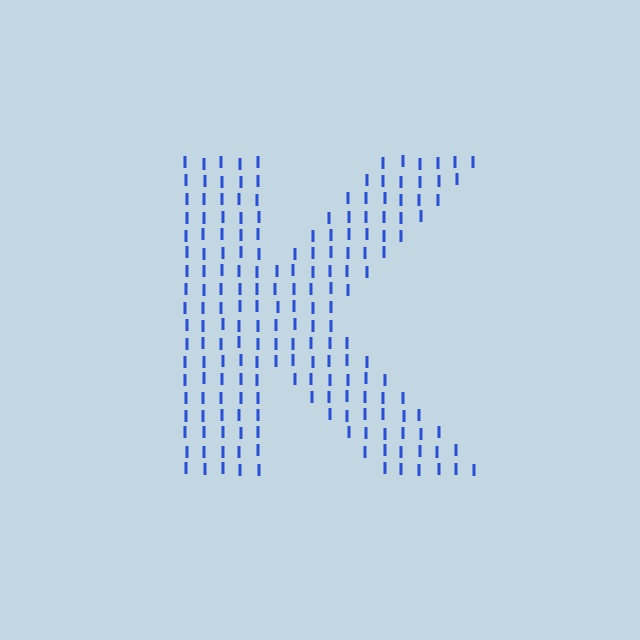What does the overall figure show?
The overall figure shows the letter K.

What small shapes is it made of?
It is made of small letter I's.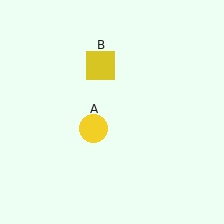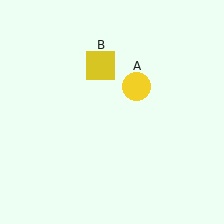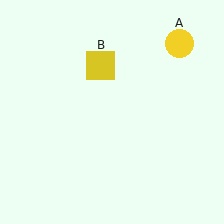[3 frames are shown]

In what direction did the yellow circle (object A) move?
The yellow circle (object A) moved up and to the right.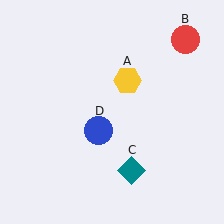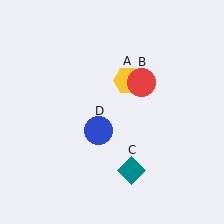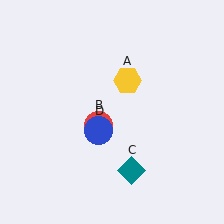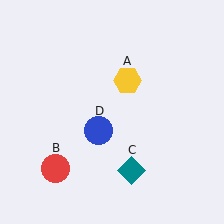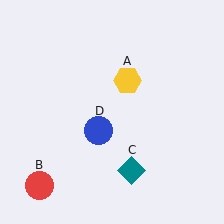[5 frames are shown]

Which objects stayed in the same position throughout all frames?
Yellow hexagon (object A) and teal diamond (object C) and blue circle (object D) remained stationary.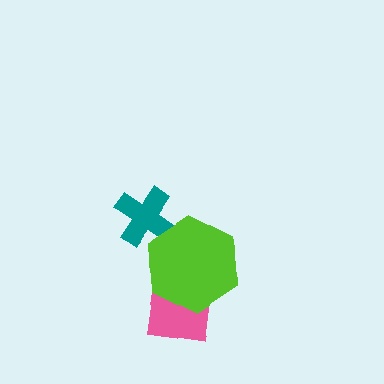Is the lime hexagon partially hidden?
No, no other shape covers it.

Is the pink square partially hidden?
Yes, it is partially covered by another shape.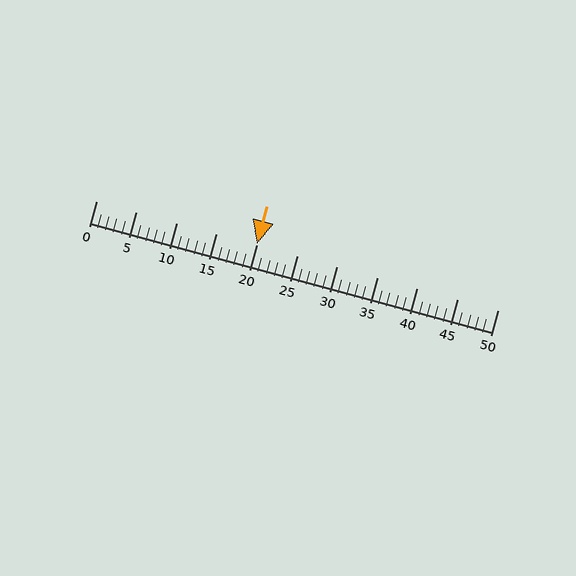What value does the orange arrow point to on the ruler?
The orange arrow points to approximately 20.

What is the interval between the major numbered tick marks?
The major tick marks are spaced 5 units apart.